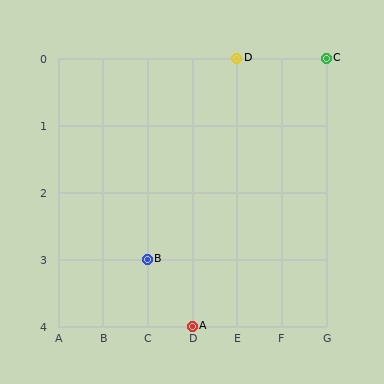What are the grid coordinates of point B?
Point B is at grid coordinates (C, 3).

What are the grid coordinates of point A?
Point A is at grid coordinates (D, 4).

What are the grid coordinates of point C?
Point C is at grid coordinates (G, 0).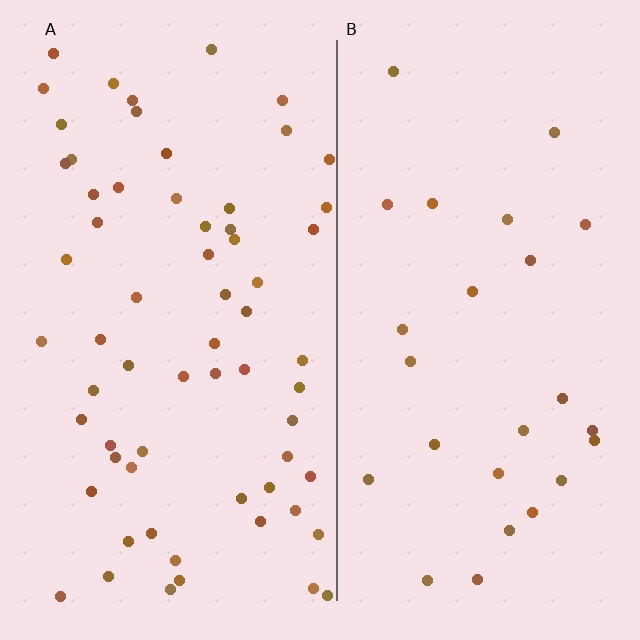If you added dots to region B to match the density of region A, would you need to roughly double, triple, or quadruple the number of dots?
Approximately triple.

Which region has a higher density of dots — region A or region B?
A (the left).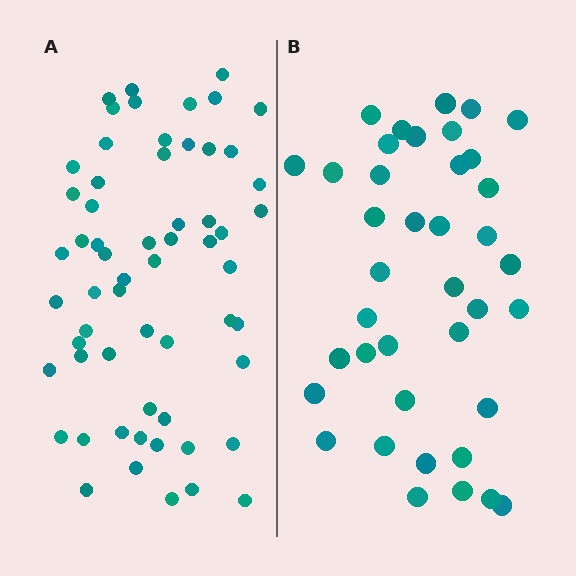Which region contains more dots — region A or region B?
Region A (the left region) has more dots.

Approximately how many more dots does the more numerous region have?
Region A has approximately 20 more dots than region B.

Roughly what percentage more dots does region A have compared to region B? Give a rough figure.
About 55% more.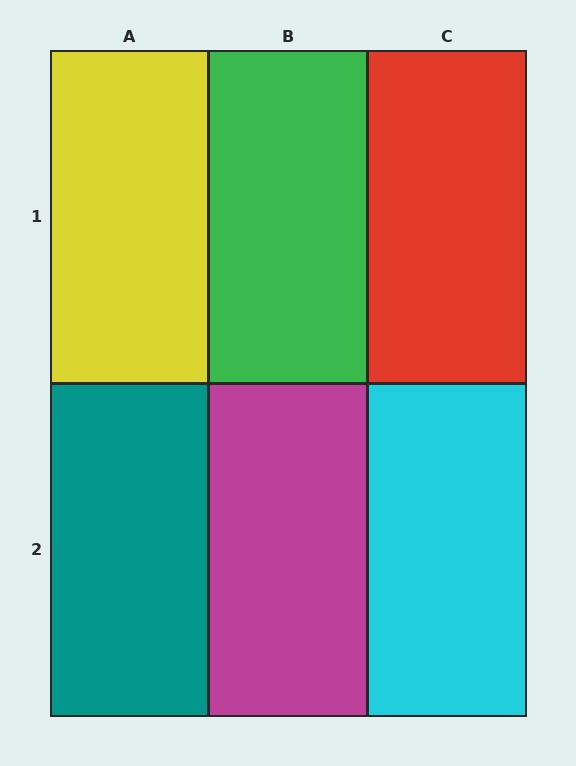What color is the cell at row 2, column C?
Cyan.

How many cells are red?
1 cell is red.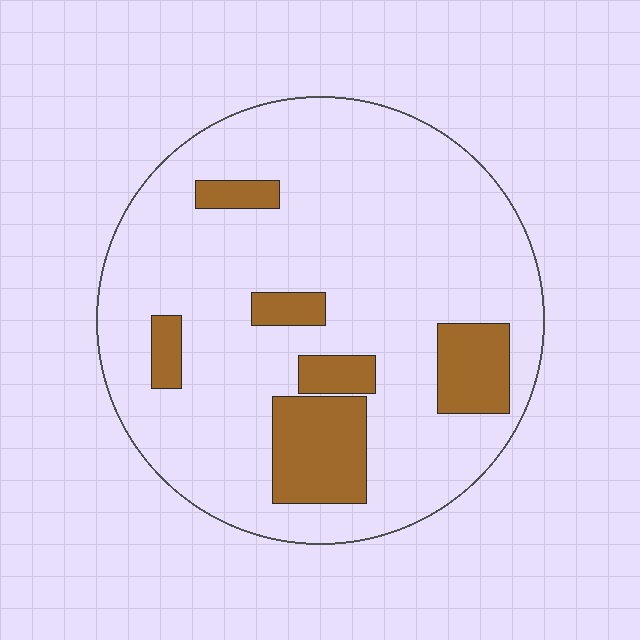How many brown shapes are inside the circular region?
6.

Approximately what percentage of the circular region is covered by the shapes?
Approximately 15%.